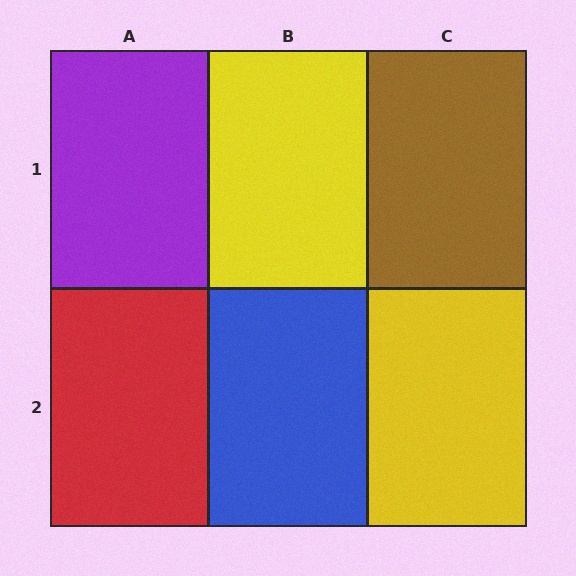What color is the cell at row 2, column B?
Blue.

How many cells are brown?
1 cell is brown.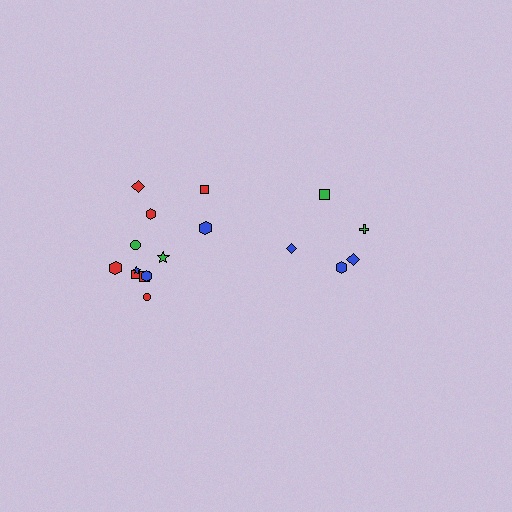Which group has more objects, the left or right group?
The left group.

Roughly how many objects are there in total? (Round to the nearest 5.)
Roughly 15 objects in total.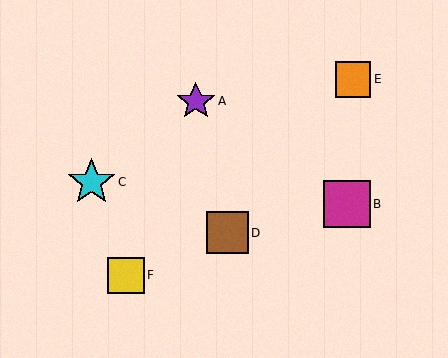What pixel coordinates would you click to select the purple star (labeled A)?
Click at (196, 101) to select the purple star A.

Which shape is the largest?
The cyan star (labeled C) is the largest.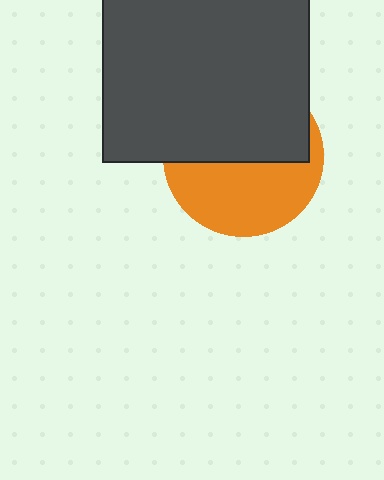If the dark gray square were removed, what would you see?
You would see the complete orange circle.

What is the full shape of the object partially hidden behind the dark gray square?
The partially hidden object is an orange circle.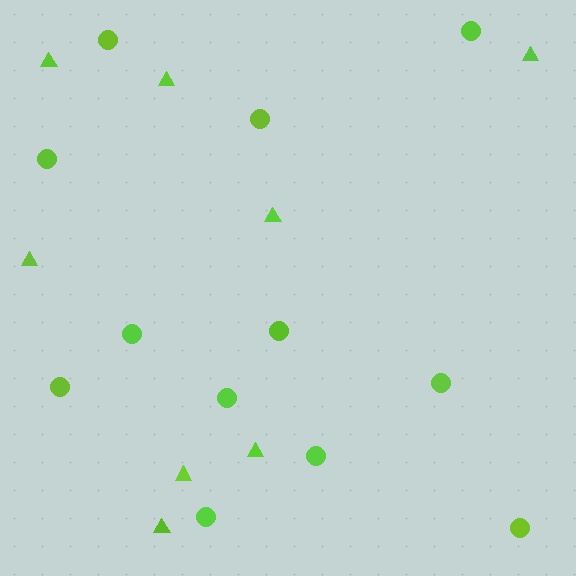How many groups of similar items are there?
There are 2 groups: one group of circles (12) and one group of triangles (8).